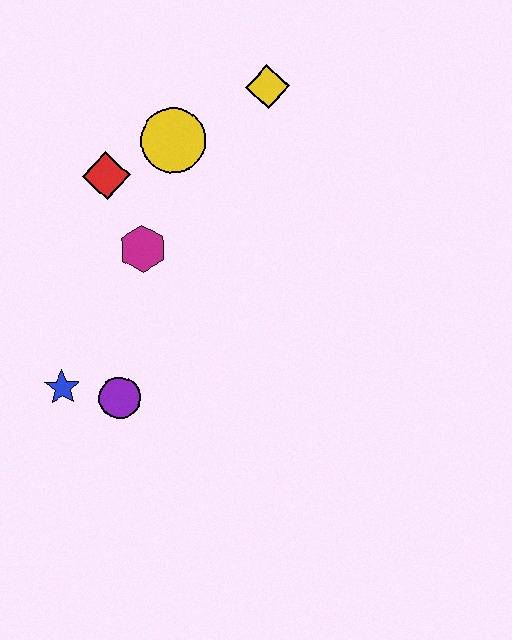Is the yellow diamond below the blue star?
No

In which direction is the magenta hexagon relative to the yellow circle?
The magenta hexagon is below the yellow circle.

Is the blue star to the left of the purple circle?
Yes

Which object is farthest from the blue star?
The yellow diamond is farthest from the blue star.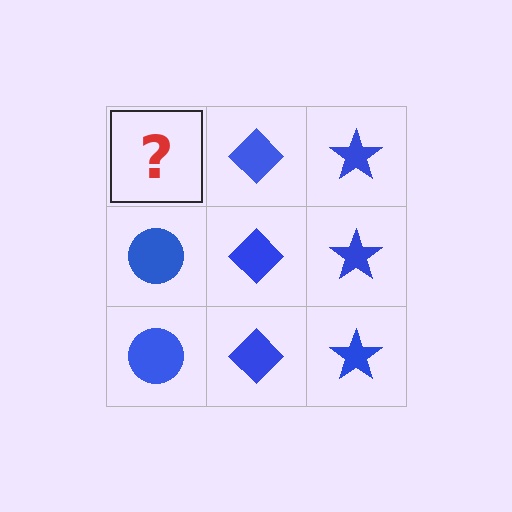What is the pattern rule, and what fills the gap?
The rule is that each column has a consistent shape. The gap should be filled with a blue circle.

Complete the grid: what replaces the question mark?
The question mark should be replaced with a blue circle.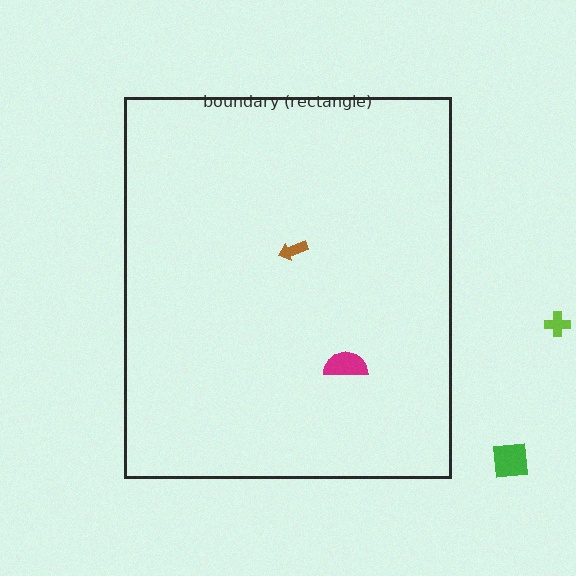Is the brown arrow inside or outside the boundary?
Inside.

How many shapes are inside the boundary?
2 inside, 2 outside.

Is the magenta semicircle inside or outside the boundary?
Inside.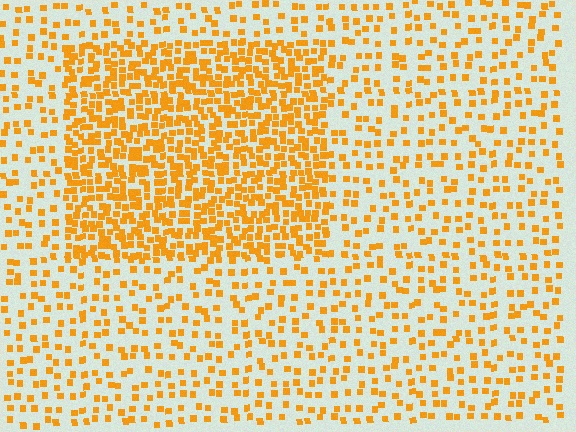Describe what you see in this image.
The image contains small orange elements arranged at two different densities. A rectangle-shaped region is visible where the elements are more densely packed than the surrounding area.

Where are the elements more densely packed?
The elements are more densely packed inside the rectangle boundary.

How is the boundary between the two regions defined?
The boundary is defined by a change in element density (approximately 2.4x ratio). All elements are the same color, size, and shape.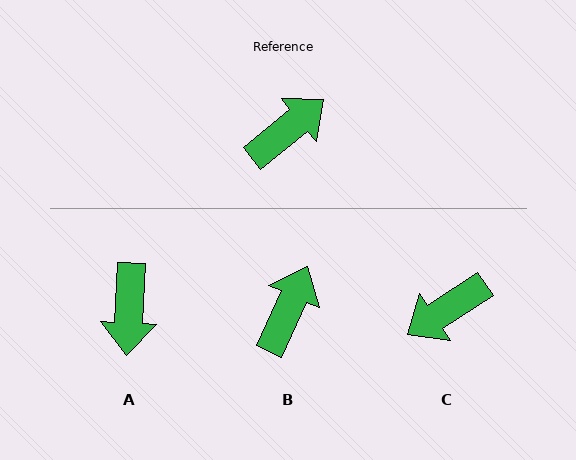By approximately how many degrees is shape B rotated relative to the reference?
Approximately 26 degrees counter-clockwise.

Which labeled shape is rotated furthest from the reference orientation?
C, about 174 degrees away.